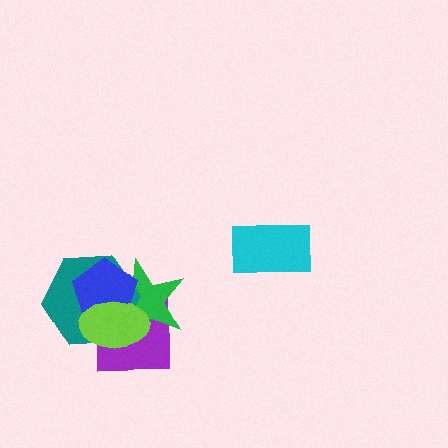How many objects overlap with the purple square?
4 objects overlap with the purple square.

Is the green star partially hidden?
Yes, it is partially covered by another shape.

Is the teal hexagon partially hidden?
Yes, it is partially covered by another shape.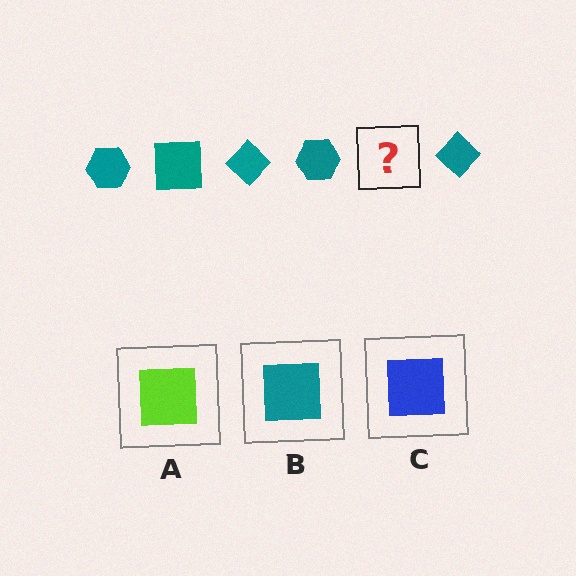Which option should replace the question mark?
Option B.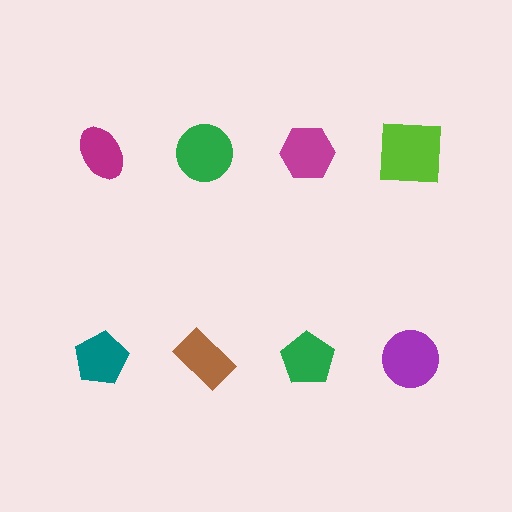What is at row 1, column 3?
A magenta hexagon.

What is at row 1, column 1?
A magenta ellipse.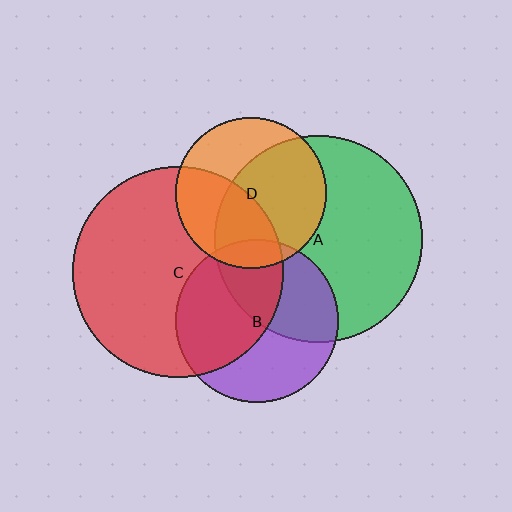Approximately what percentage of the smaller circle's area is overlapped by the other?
Approximately 10%.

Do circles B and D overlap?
Yes.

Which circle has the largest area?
Circle C (red).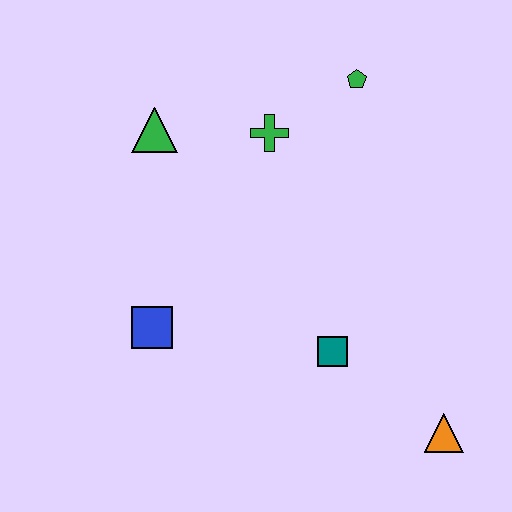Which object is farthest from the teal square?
The green triangle is farthest from the teal square.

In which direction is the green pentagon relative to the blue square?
The green pentagon is above the blue square.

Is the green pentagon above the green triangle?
Yes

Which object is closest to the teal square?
The orange triangle is closest to the teal square.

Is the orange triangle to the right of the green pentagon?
Yes